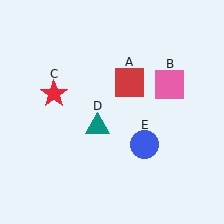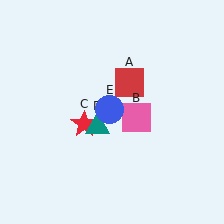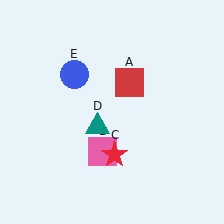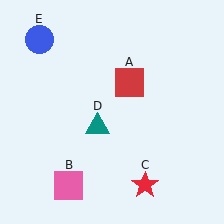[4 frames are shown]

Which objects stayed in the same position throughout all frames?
Red square (object A) and teal triangle (object D) remained stationary.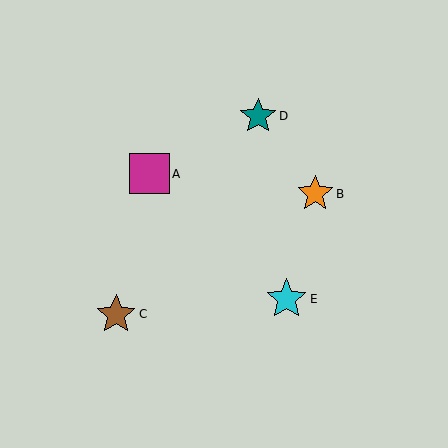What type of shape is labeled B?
Shape B is an orange star.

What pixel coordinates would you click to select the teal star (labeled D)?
Click at (258, 116) to select the teal star D.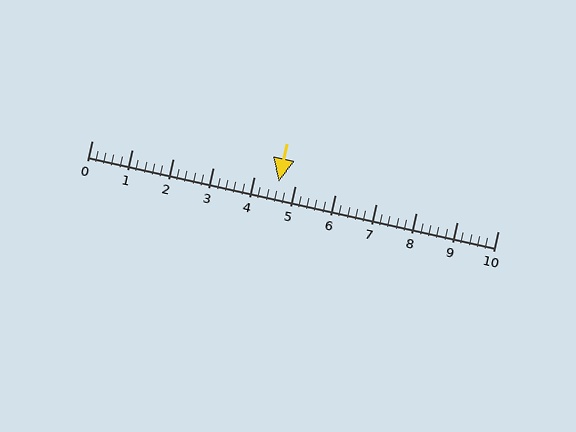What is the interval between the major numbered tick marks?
The major tick marks are spaced 1 units apart.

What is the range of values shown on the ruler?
The ruler shows values from 0 to 10.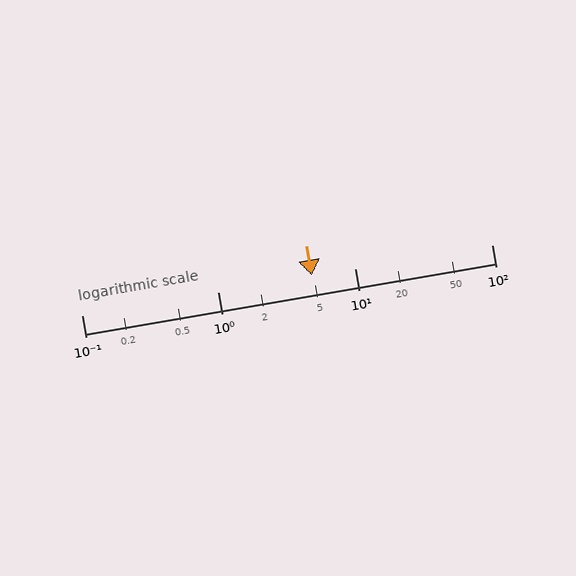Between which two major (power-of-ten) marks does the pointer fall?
The pointer is between 1 and 10.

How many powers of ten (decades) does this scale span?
The scale spans 3 decades, from 0.1 to 100.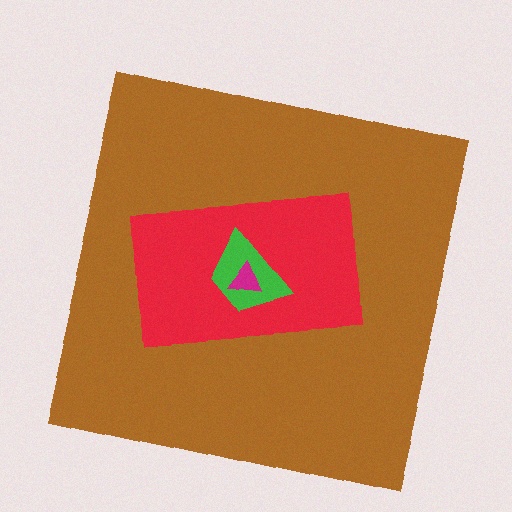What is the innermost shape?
The magenta triangle.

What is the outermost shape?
The brown square.